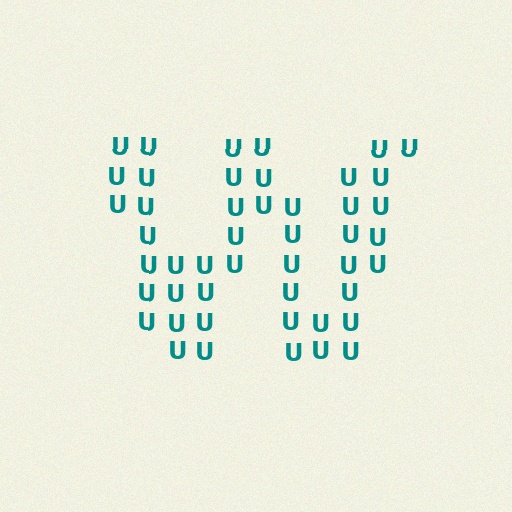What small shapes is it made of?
It is made of small letter U's.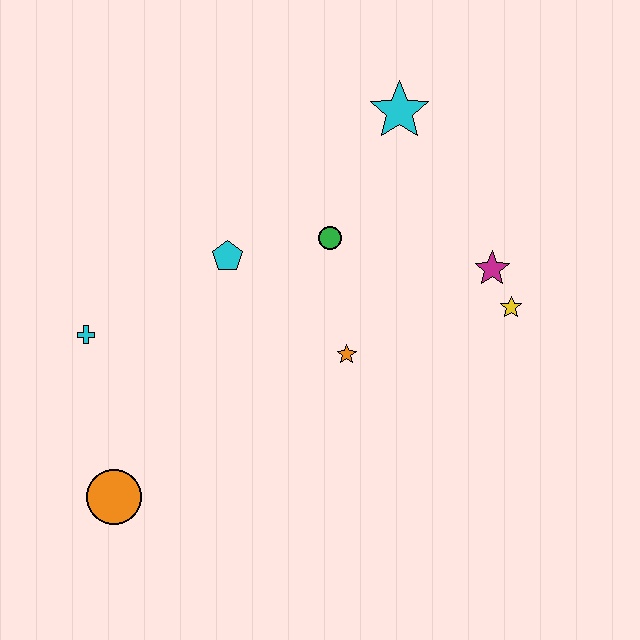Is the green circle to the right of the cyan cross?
Yes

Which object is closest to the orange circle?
The cyan cross is closest to the orange circle.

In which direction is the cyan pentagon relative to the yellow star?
The cyan pentagon is to the left of the yellow star.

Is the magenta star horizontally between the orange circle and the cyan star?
No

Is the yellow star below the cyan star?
Yes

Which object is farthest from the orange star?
The orange circle is farthest from the orange star.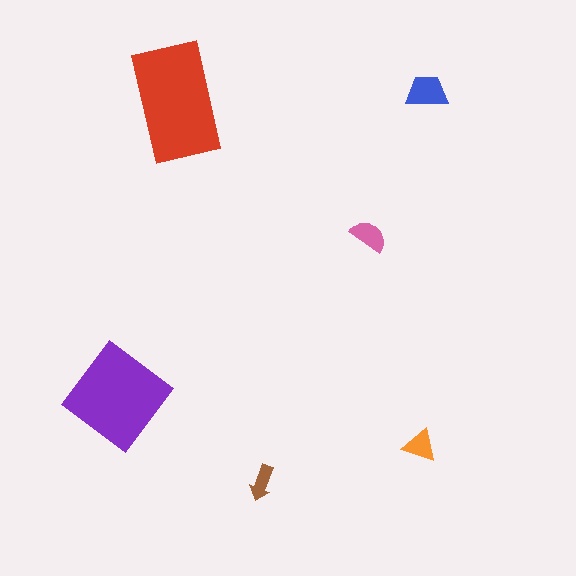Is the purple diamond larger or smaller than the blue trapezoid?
Larger.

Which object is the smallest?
The brown arrow.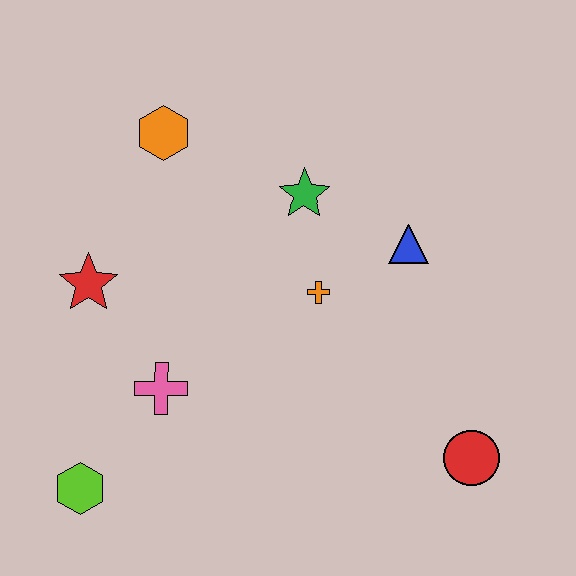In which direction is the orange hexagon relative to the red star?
The orange hexagon is above the red star.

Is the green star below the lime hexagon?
No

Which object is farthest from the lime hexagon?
The blue triangle is farthest from the lime hexagon.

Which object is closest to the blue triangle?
The orange cross is closest to the blue triangle.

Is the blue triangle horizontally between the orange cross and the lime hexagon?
No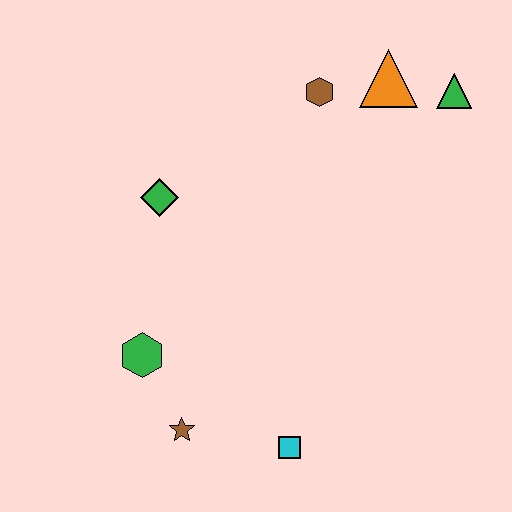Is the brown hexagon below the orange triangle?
Yes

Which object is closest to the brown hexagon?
The orange triangle is closest to the brown hexagon.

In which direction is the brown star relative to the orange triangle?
The brown star is below the orange triangle.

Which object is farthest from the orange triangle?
The brown star is farthest from the orange triangle.